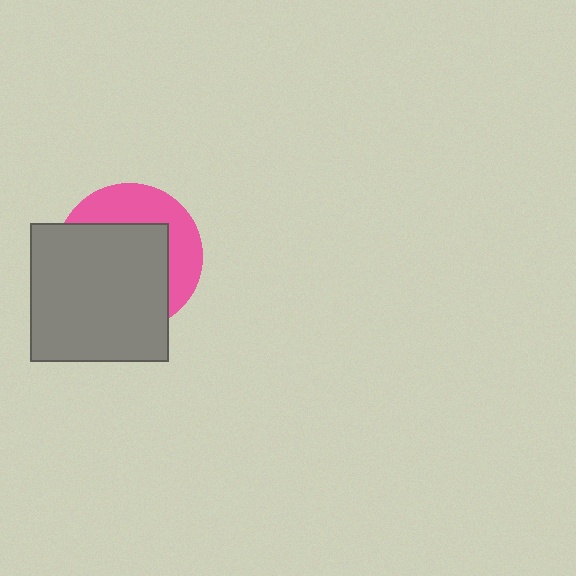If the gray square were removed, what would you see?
You would see the complete pink circle.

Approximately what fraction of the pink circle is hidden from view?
Roughly 63% of the pink circle is hidden behind the gray square.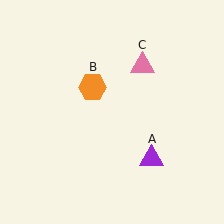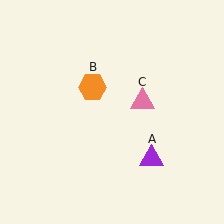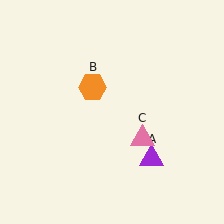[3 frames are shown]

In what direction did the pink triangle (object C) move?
The pink triangle (object C) moved down.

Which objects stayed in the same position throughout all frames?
Purple triangle (object A) and orange hexagon (object B) remained stationary.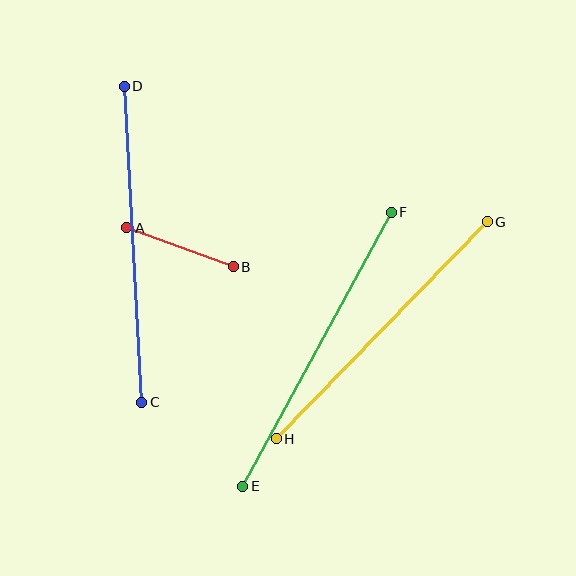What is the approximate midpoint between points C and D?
The midpoint is at approximately (133, 244) pixels.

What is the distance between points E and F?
The distance is approximately 311 pixels.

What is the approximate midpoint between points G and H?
The midpoint is at approximately (382, 330) pixels.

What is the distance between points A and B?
The distance is approximately 113 pixels.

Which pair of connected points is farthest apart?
Points C and D are farthest apart.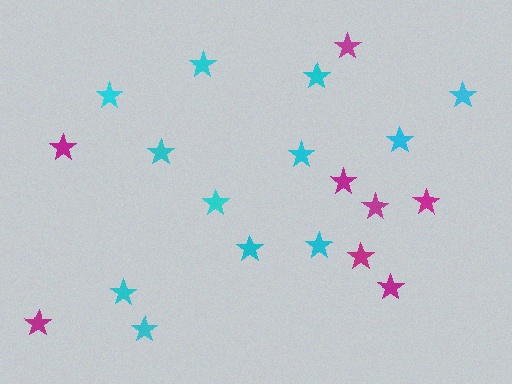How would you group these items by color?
There are 2 groups: one group of cyan stars (12) and one group of magenta stars (8).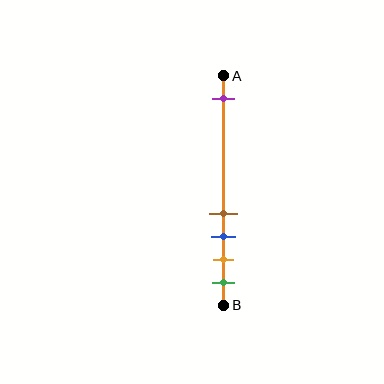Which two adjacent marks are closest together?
The brown and blue marks are the closest adjacent pair.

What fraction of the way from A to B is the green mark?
The green mark is approximately 90% (0.9) of the way from A to B.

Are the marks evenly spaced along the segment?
No, the marks are not evenly spaced.